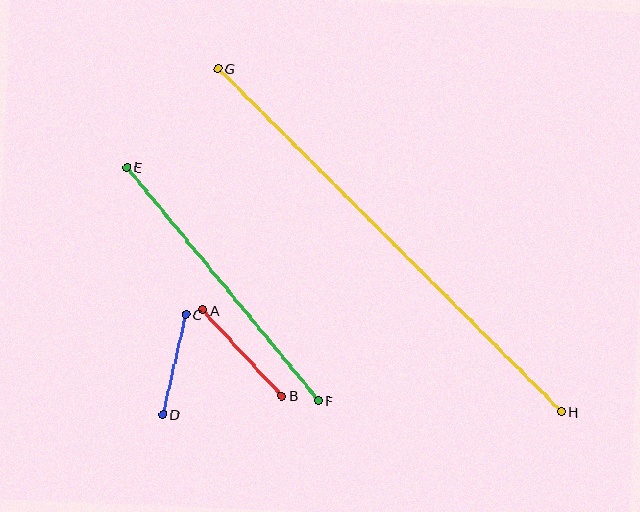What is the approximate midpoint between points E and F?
The midpoint is at approximately (223, 284) pixels.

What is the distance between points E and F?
The distance is approximately 302 pixels.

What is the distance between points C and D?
The distance is approximately 102 pixels.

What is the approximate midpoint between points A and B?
The midpoint is at approximately (242, 353) pixels.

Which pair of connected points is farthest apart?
Points G and H are farthest apart.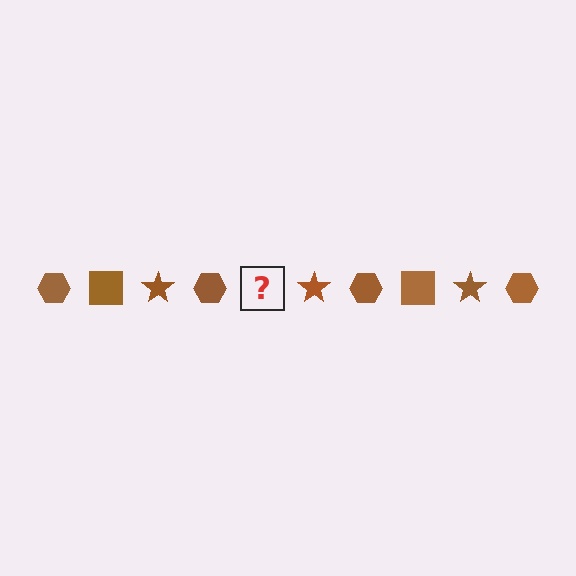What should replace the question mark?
The question mark should be replaced with a brown square.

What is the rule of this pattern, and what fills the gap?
The rule is that the pattern cycles through hexagon, square, star shapes in brown. The gap should be filled with a brown square.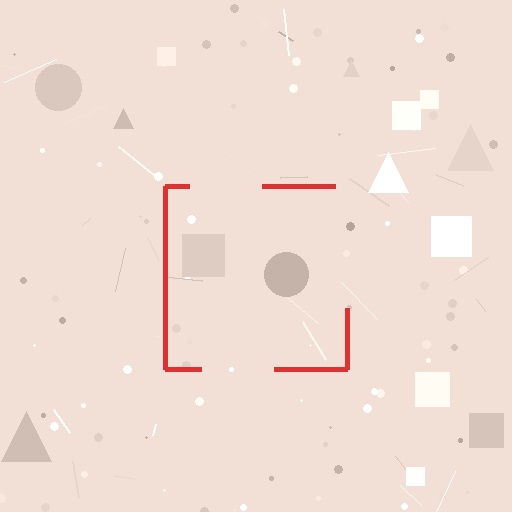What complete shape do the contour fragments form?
The contour fragments form a square.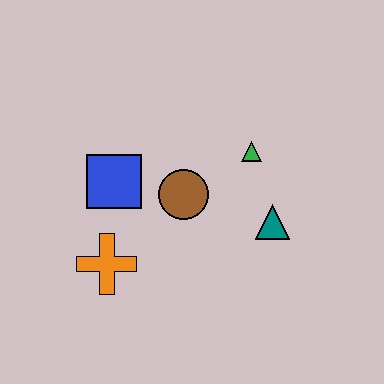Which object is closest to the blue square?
The brown circle is closest to the blue square.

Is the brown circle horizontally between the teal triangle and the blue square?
Yes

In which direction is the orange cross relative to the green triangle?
The orange cross is to the left of the green triangle.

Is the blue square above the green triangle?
No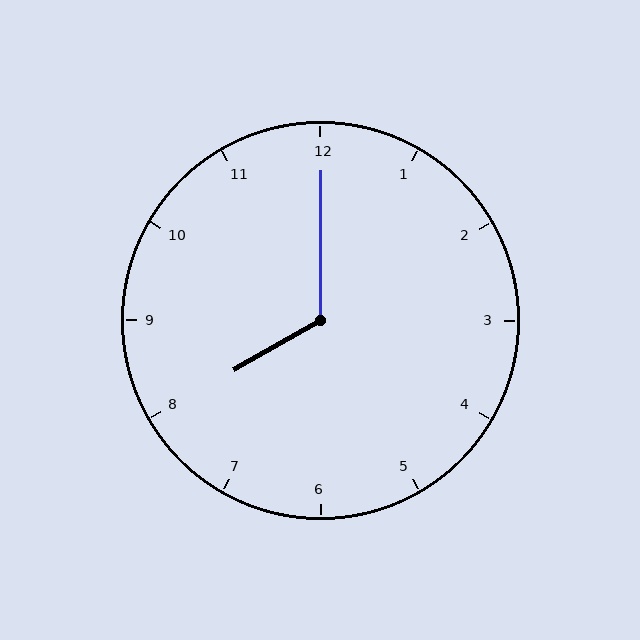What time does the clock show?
8:00.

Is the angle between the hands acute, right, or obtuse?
It is obtuse.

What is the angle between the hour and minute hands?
Approximately 120 degrees.